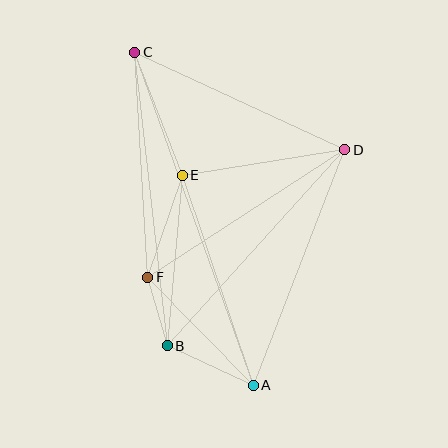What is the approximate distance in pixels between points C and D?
The distance between C and D is approximately 232 pixels.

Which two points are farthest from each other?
Points A and C are farthest from each other.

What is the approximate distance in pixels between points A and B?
The distance between A and B is approximately 95 pixels.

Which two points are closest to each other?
Points B and F are closest to each other.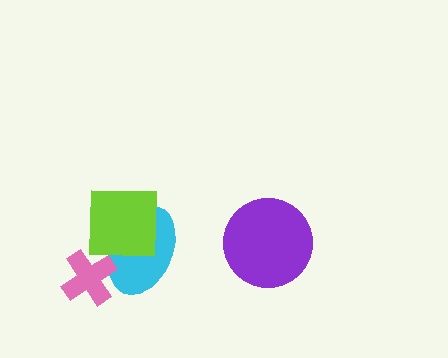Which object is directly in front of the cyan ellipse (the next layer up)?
The lime square is directly in front of the cyan ellipse.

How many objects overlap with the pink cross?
1 object overlaps with the pink cross.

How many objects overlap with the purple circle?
0 objects overlap with the purple circle.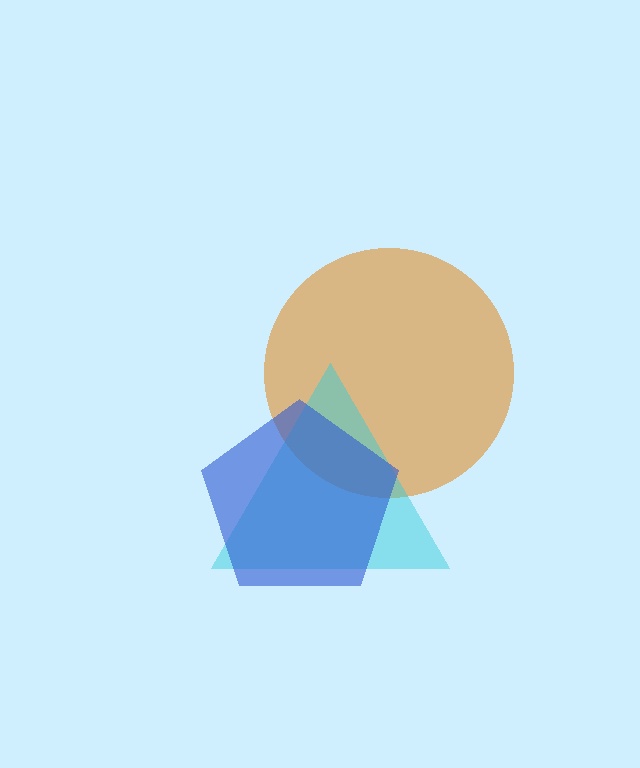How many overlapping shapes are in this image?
There are 3 overlapping shapes in the image.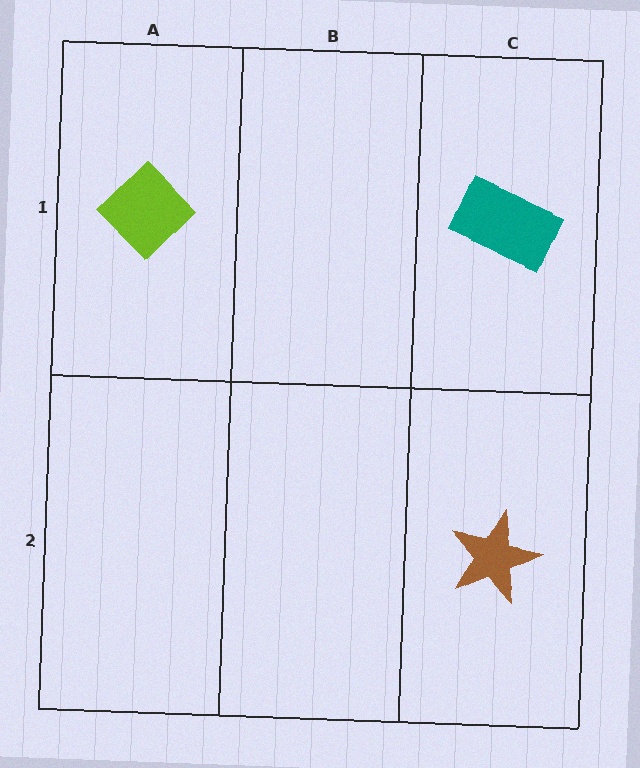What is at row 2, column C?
A brown star.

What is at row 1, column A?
A lime diamond.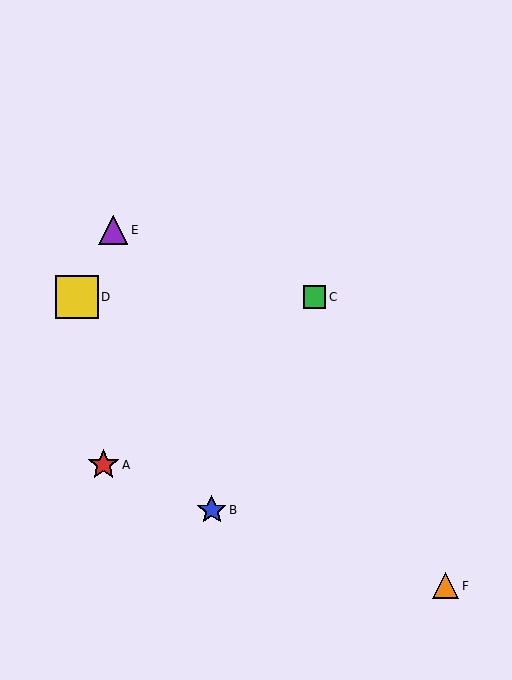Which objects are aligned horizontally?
Objects C, D are aligned horizontally.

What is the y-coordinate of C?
Object C is at y≈297.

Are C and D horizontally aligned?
Yes, both are at y≈297.